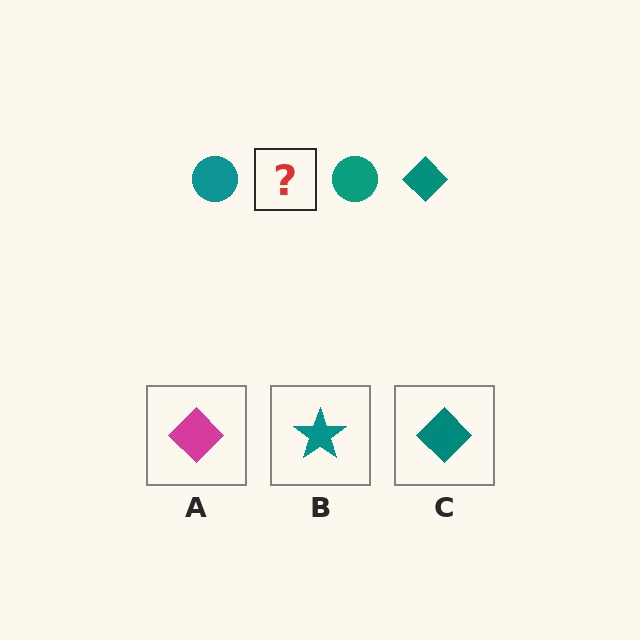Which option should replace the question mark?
Option C.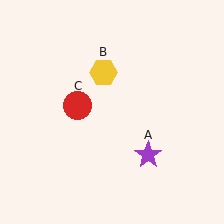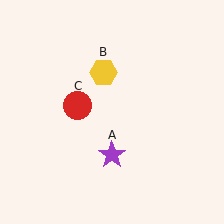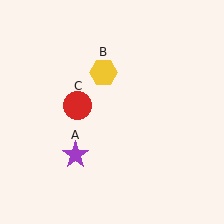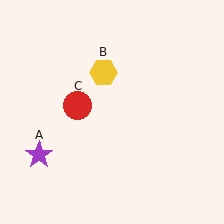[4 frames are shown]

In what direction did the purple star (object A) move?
The purple star (object A) moved left.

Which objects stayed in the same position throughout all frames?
Yellow hexagon (object B) and red circle (object C) remained stationary.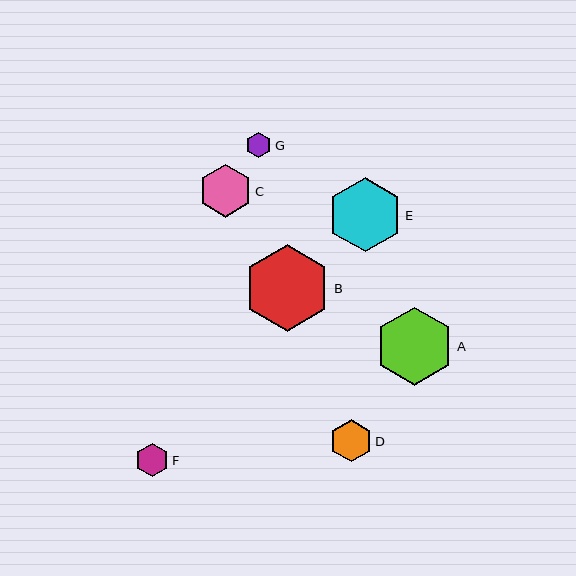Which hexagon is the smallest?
Hexagon G is the smallest with a size of approximately 25 pixels.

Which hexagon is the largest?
Hexagon B is the largest with a size of approximately 87 pixels.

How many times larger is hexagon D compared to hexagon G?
Hexagon D is approximately 1.7 times the size of hexagon G.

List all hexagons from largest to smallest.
From largest to smallest: B, A, E, C, D, F, G.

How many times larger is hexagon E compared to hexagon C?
Hexagon E is approximately 1.4 times the size of hexagon C.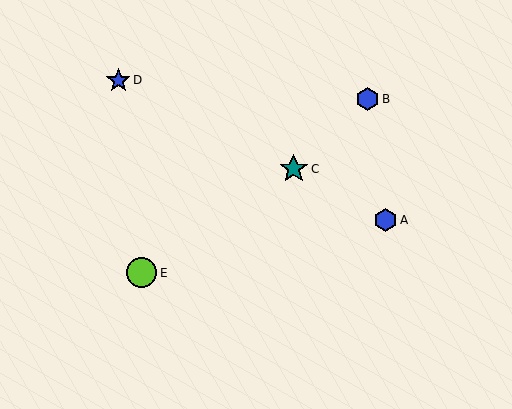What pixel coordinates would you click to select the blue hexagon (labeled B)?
Click at (367, 99) to select the blue hexagon B.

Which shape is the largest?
The lime circle (labeled E) is the largest.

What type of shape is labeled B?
Shape B is a blue hexagon.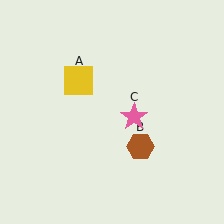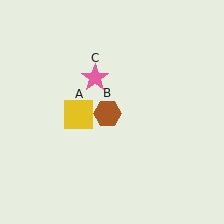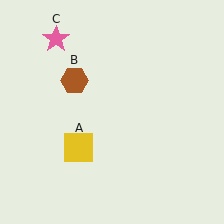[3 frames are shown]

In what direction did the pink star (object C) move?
The pink star (object C) moved up and to the left.